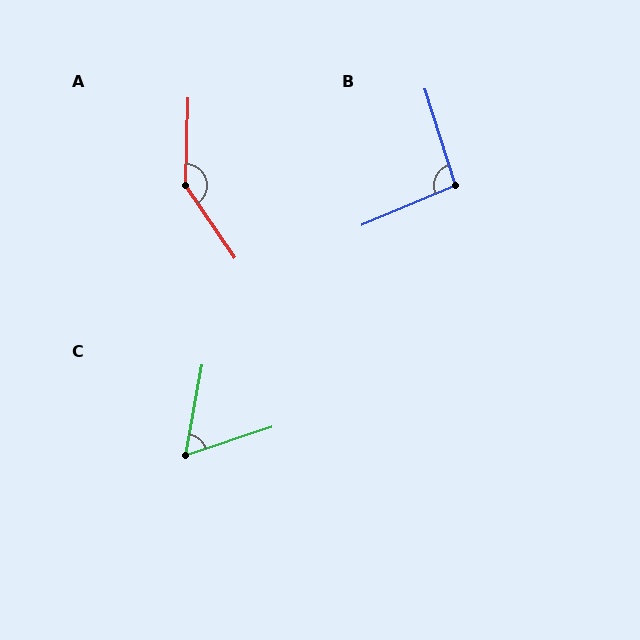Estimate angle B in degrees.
Approximately 96 degrees.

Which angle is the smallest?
C, at approximately 62 degrees.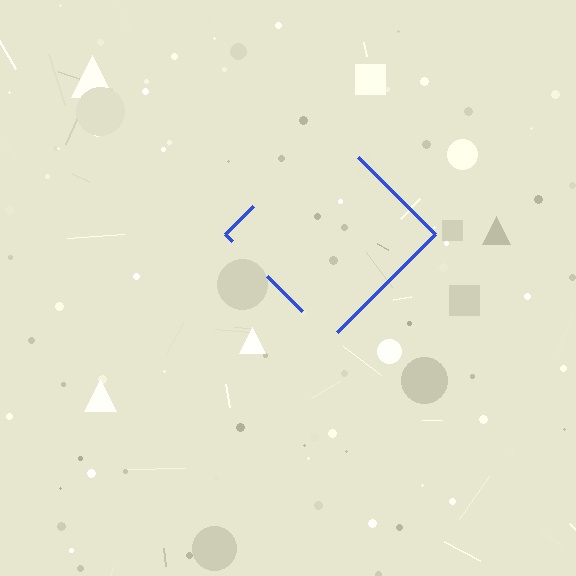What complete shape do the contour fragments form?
The contour fragments form a diamond.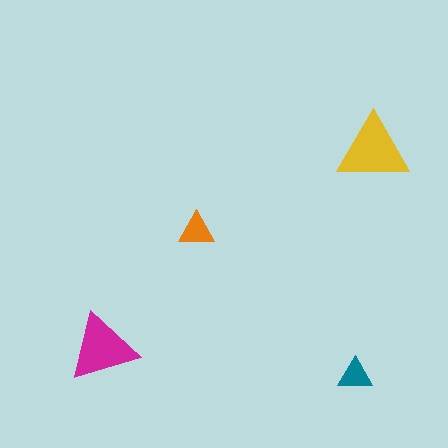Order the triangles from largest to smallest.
the yellow one, the magenta one, the orange one, the teal one.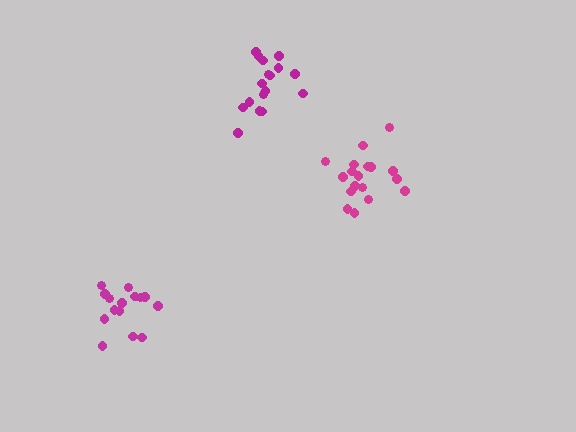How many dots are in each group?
Group 1: 15 dots, Group 2: 18 dots, Group 3: 17 dots (50 total).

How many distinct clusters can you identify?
There are 3 distinct clusters.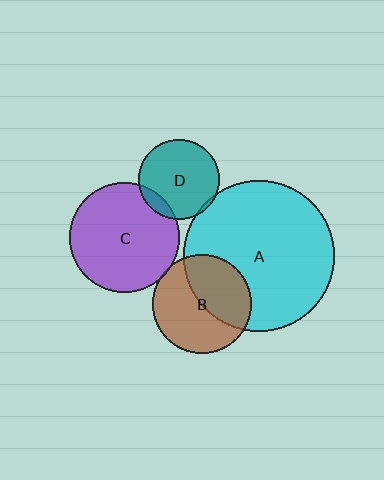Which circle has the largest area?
Circle A (cyan).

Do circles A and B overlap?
Yes.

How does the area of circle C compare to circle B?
Approximately 1.2 times.